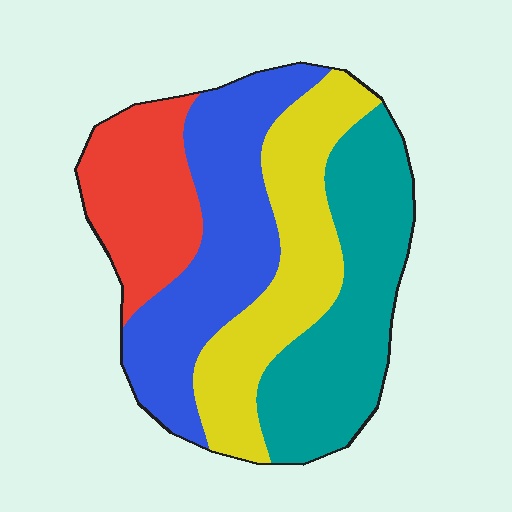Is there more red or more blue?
Blue.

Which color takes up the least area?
Red, at roughly 20%.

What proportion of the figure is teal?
Teal covers 28% of the figure.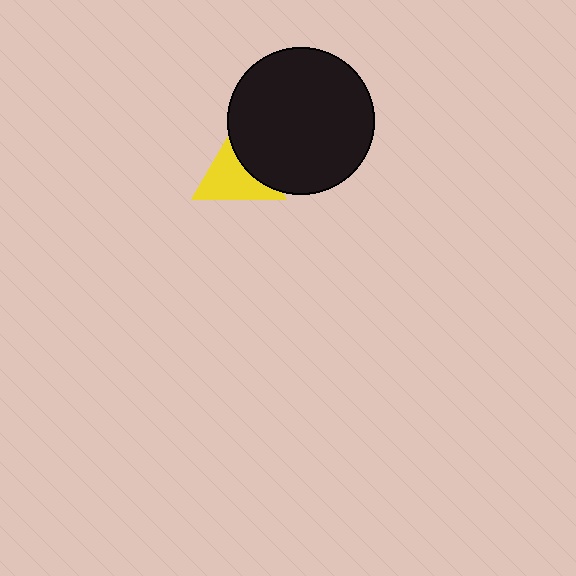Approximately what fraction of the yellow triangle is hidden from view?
Roughly 35% of the yellow triangle is hidden behind the black circle.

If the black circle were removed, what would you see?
You would see the complete yellow triangle.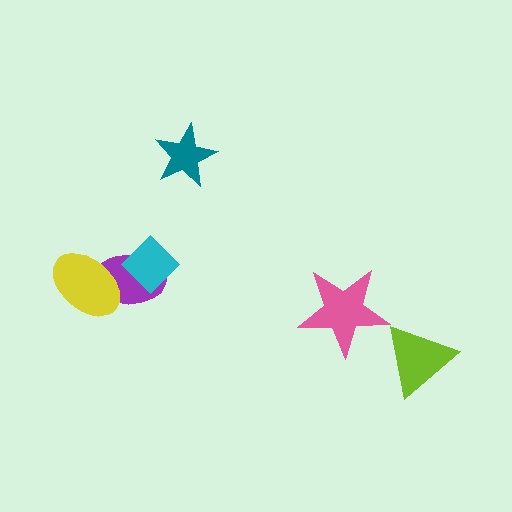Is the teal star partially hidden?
No, no other shape covers it.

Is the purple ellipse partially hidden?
Yes, it is partially covered by another shape.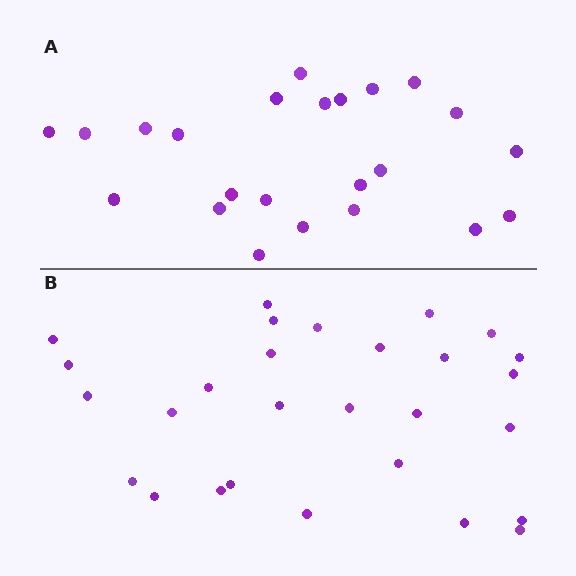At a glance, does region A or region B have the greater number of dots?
Region B (the bottom region) has more dots.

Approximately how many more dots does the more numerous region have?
Region B has about 5 more dots than region A.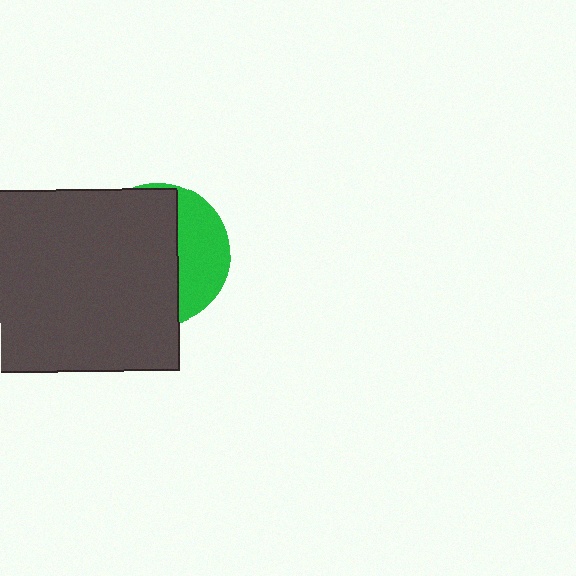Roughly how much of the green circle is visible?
A small part of it is visible (roughly 33%).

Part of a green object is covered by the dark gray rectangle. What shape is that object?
It is a circle.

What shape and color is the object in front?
The object in front is a dark gray rectangle.